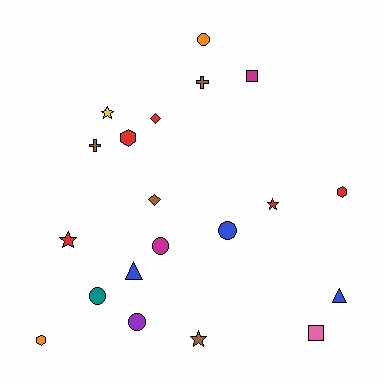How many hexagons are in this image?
There are 3 hexagons.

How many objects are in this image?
There are 20 objects.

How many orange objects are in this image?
There are 2 orange objects.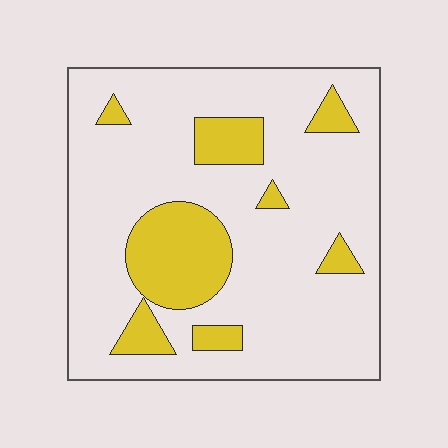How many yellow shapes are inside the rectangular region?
8.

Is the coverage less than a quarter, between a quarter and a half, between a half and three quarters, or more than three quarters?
Less than a quarter.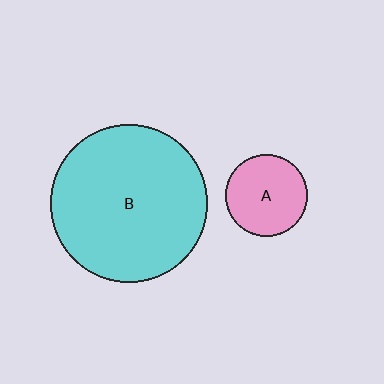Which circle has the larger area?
Circle B (cyan).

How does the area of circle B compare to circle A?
Approximately 3.7 times.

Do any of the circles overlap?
No, none of the circles overlap.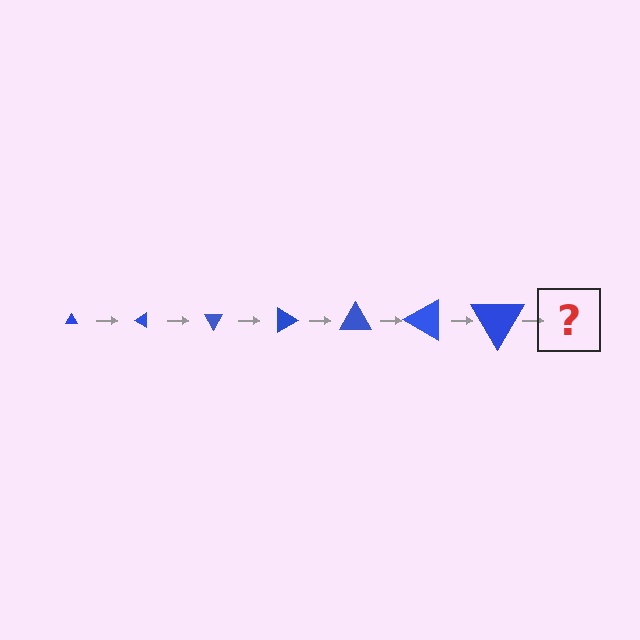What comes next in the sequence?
The next element should be a triangle, larger than the previous one and rotated 210 degrees from the start.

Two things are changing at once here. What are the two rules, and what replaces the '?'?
The two rules are that the triangle grows larger each step and it rotates 30 degrees each step. The '?' should be a triangle, larger than the previous one and rotated 210 degrees from the start.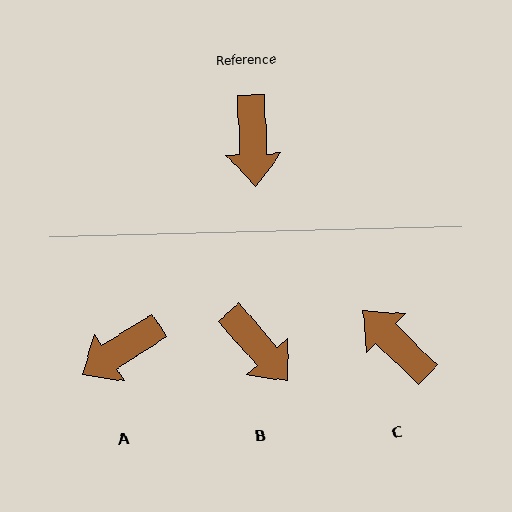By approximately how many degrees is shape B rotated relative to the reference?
Approximately 38 degrees counter-clockwise.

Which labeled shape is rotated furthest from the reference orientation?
C, about 137 degrees away.